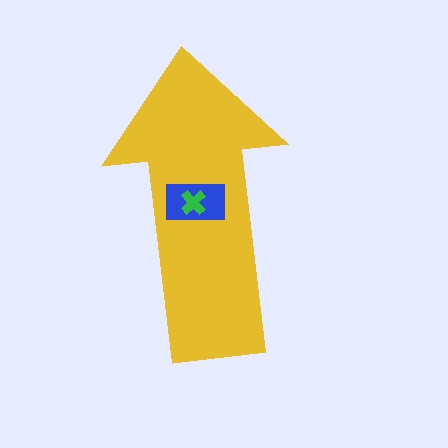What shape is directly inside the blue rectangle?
The green cross.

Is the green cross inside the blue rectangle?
Yes.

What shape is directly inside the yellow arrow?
The blue rectangle.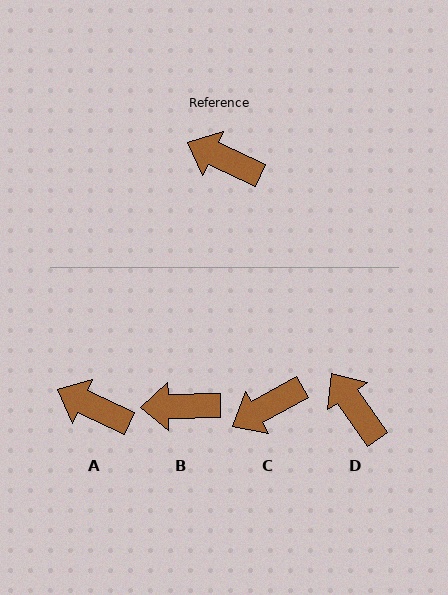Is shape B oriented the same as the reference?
No, it is off by about 26 degrees.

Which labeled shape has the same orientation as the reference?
A.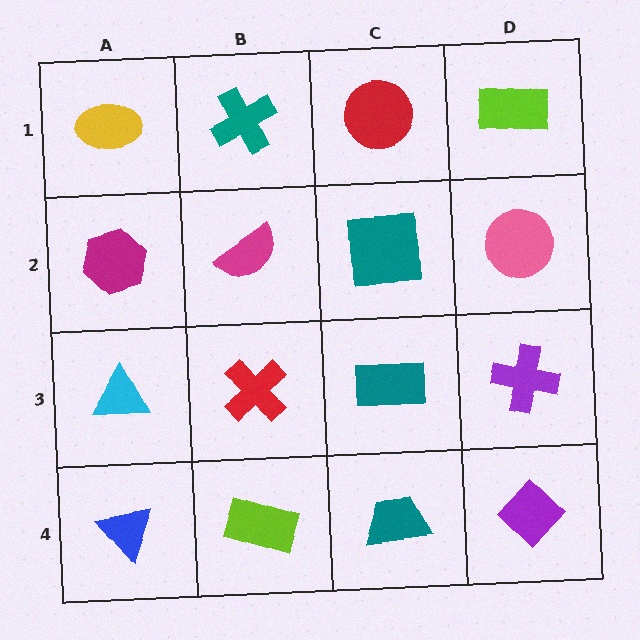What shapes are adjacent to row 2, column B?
A teal cross (row 1, column B), a red cross (row 3, column B), a magenta hexagon (row 2, column A), a teal square (row 2, column C).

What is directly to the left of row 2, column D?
A teal square.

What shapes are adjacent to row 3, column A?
A magenta hexagon (row 2, column A), a blue triangle (row 4, column A), a red cross (row 3, column B).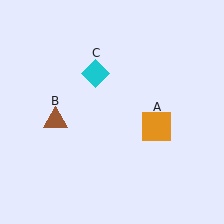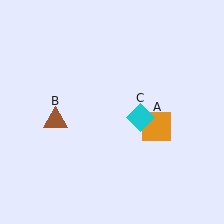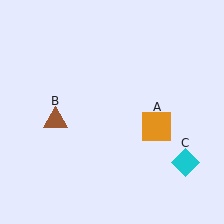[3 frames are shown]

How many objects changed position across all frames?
1 object changed position: cyan diamond (object C).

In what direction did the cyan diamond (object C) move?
The cyan diamond (object C) moved down and to the right.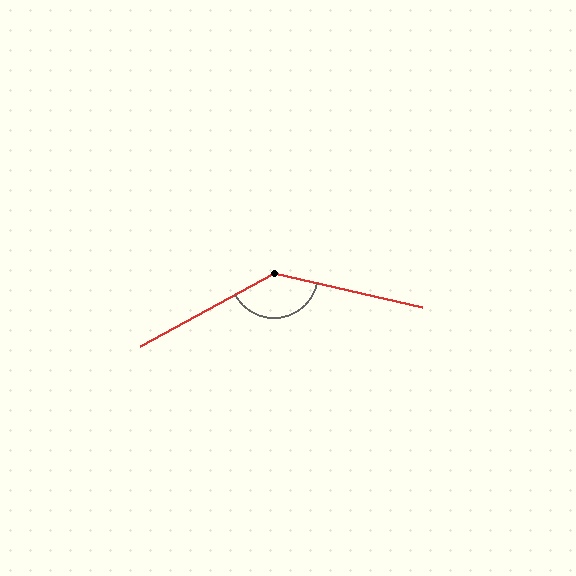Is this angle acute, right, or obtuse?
It is obtuse.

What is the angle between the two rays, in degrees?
Approximately 139 degrees.